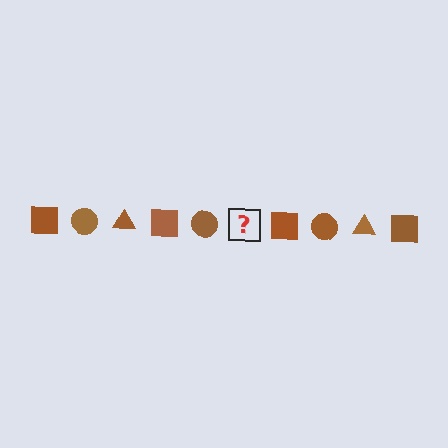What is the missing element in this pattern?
The missing element is a brown triangle.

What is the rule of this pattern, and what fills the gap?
The rule is that the pattern cycles through square, circle, triangle shapes in brown. The gap should be filled with a brown triangle.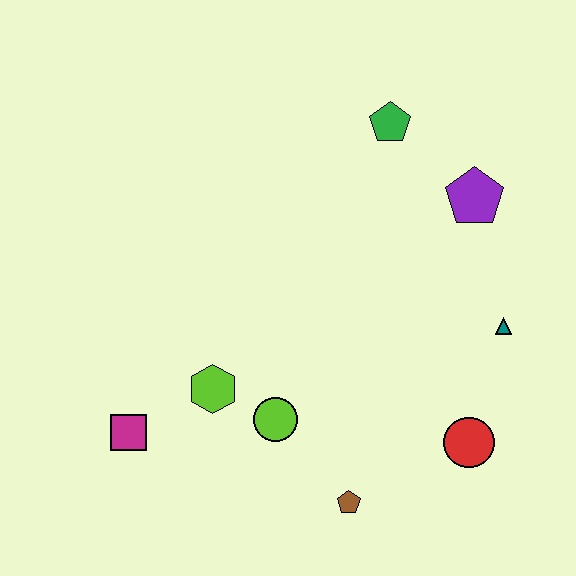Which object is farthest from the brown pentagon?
The green pentagon is farthest from the brown pentagon.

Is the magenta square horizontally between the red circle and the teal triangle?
No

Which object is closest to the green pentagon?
The purple pentagon is closest to the green pentagon.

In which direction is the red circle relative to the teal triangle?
The red circle is below the teal triangle.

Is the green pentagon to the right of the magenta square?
Yes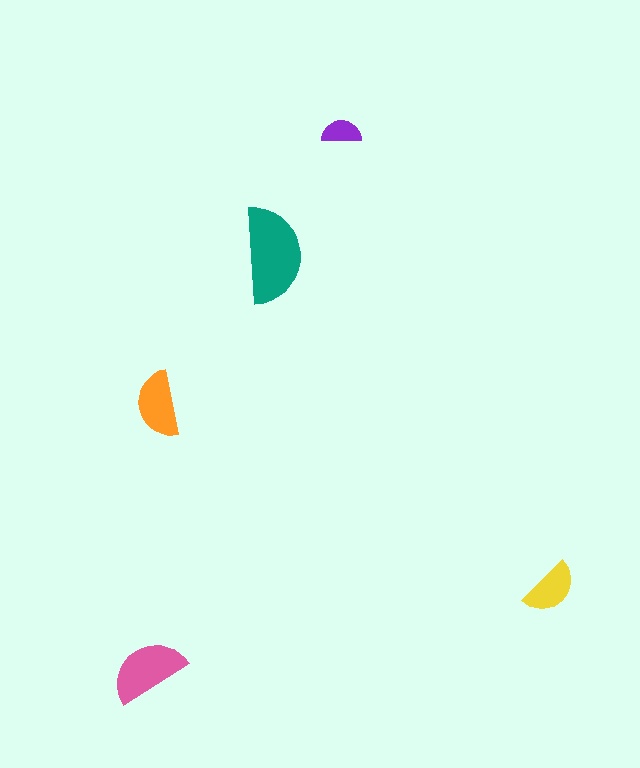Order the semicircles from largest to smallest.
the teal one, the pink one, the orange one, the yellow one, the purple one.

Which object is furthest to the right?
The yellow semicircle is rightmost.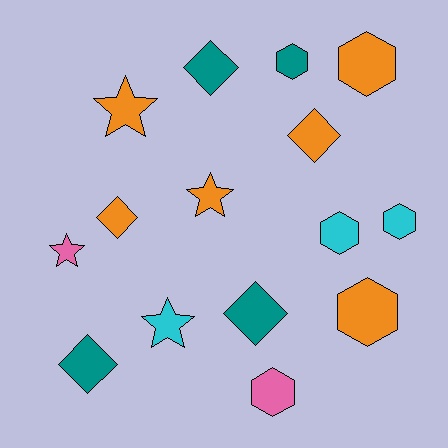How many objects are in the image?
There are 15 objects.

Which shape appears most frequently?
Hexagon, with 6 objects.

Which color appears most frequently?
Orange, with 6 objects.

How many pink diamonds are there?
There are no pink diamonds.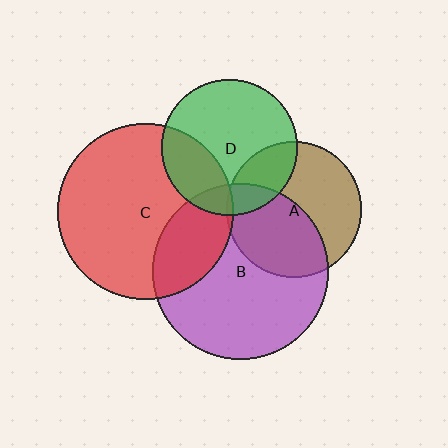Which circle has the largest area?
Circle B (purple).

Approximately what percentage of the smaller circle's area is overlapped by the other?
Approximately 15%.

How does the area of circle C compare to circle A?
Approximately 1.7 times.